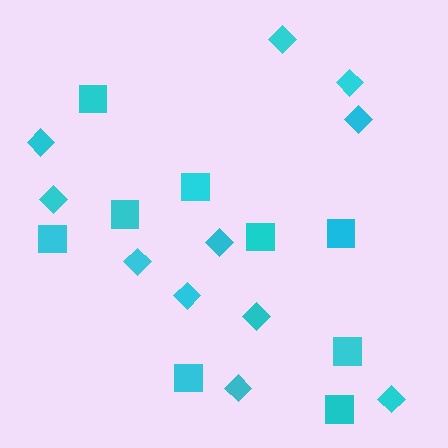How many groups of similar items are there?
There are 2 groups: one group of squares (9) and one group of diamonds (11).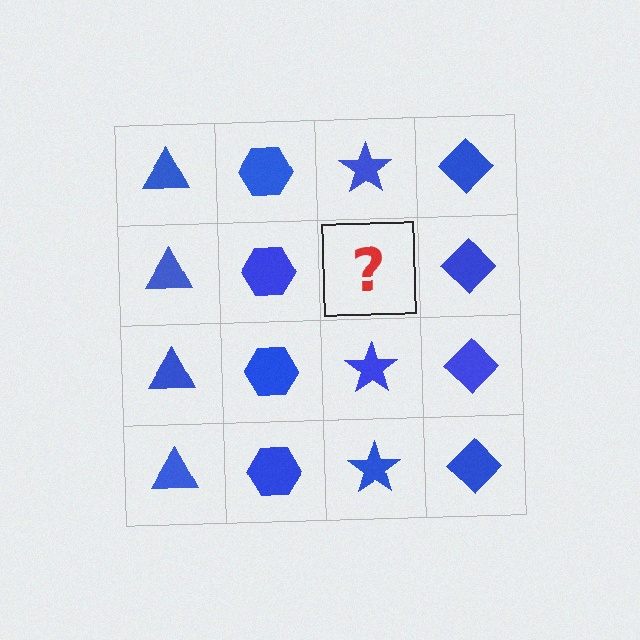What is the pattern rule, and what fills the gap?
The rule is that each column has a consistent shape. The gap should be filled with a blue star.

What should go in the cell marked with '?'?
The missing cell should contain a blue star.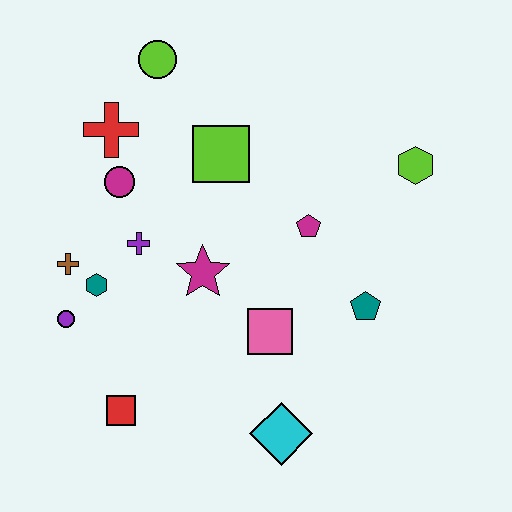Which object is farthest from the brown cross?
The lime hexagon is farthest from the brown cross.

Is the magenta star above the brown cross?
No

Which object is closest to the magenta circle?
The red cross is closest to the magenta circle.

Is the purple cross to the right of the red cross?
Yes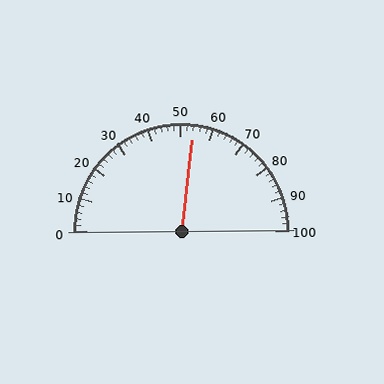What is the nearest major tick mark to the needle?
The nearest major tick mark is 50.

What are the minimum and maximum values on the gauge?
The gauge ranges from 0 to 100.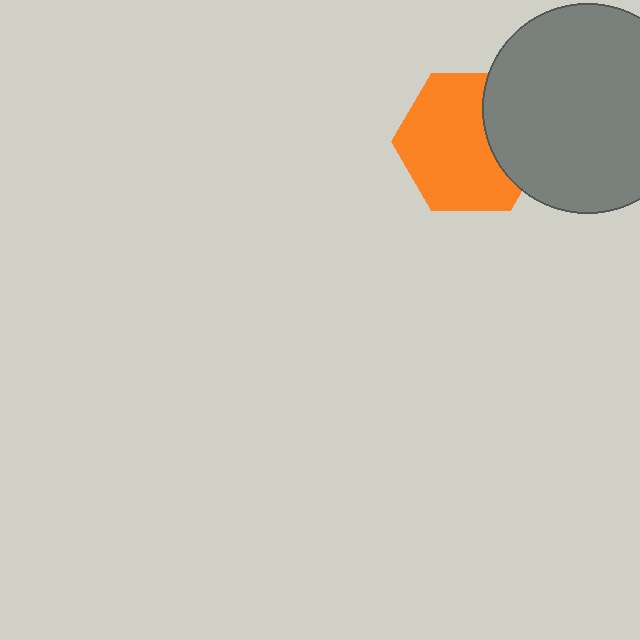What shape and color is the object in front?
The object in front is a gray circle.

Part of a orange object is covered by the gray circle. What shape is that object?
It is a hexagon.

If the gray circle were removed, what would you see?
You would see the complete orange hexagon.